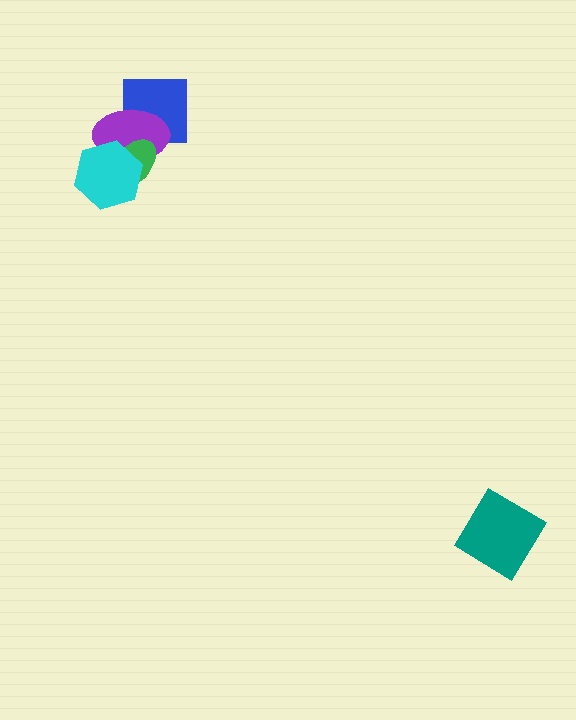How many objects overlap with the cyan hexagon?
2 objects overlap with the cyan hexagon.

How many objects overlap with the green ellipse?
2 objects overlap with the green ellipse.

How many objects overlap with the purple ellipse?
3 objects overlap with the purple ellipse.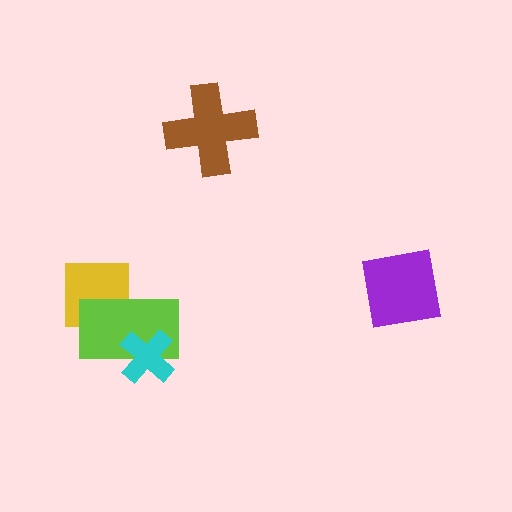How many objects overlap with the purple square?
0 objects overlap with the purple square.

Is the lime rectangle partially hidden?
Yes, it is partially covered by another shape.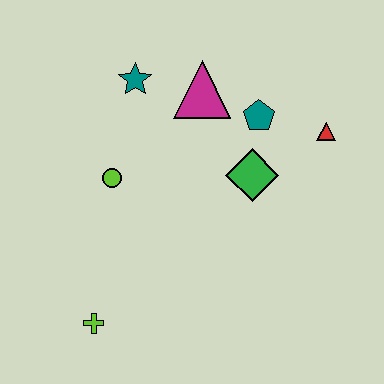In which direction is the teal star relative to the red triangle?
The teal star is to the left of the red triangle.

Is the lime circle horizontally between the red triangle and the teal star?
No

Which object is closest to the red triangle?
The teal pentagon is closest to the red triangle.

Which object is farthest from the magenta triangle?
The lime cross is farthest from the magenta triangle.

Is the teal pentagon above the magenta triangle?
No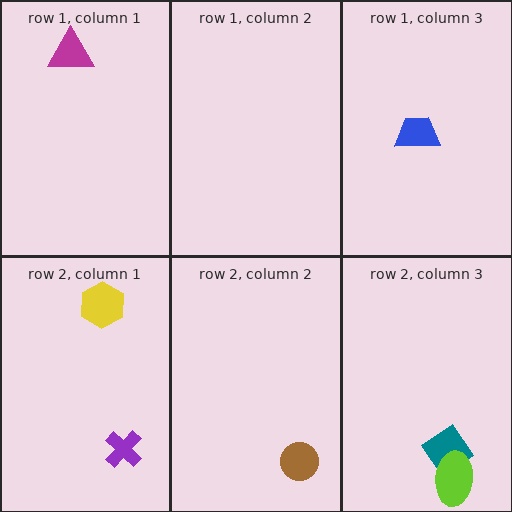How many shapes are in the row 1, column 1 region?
1.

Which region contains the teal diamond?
The row 2, column 3 region.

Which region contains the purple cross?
The row 2, column 1 region.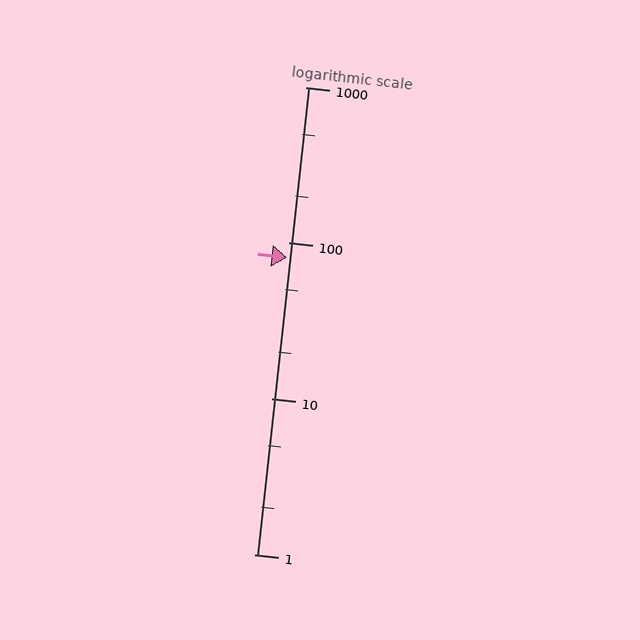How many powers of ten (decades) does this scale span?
The scale spans 3 decades, from 1 to 1000.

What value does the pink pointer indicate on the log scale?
The pointer indicates approximately 80.